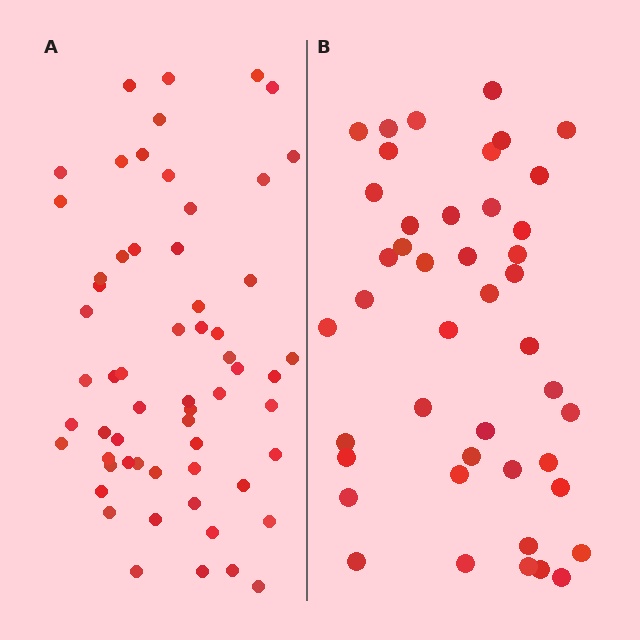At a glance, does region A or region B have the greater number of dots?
Region A (the left region) has more dots.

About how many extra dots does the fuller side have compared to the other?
Region A has approximately 15 more dots than region B.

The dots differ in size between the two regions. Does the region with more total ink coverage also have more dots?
No. Region B has more total ink coverage because its dots are larger, but region A actually contains more individual dots. Total area can be misleading — the number of items is what matters here.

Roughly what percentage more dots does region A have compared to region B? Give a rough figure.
About 35% more.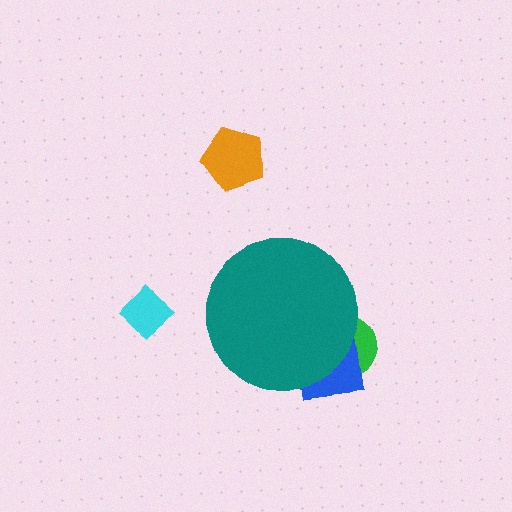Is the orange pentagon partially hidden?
No, the orange pentagon is fully visible.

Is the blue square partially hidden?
Yes, the blue square is partially hidden behind the teal circle.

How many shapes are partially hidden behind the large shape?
3 shapes are partially hidden.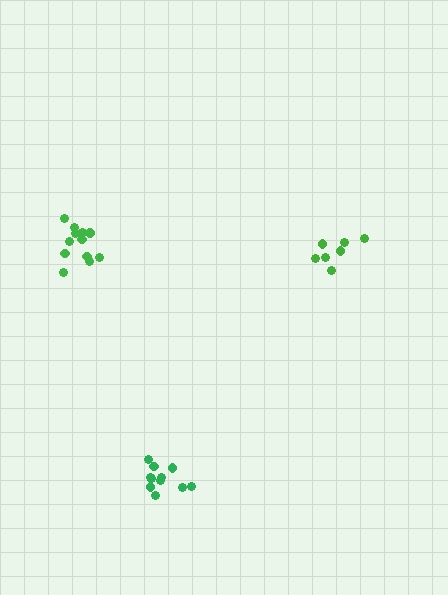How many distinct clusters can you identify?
There are 3 distinct clusters.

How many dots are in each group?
Group 1: 12 dots, Group 2: 11 dots, Group 3: 7 dots (30 total).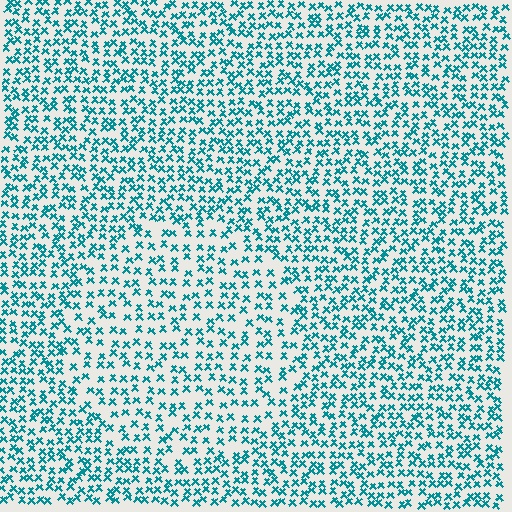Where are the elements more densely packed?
The elements are more densely packed outside the circle boundary.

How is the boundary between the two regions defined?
The boundary is defined by a change in element density (approximately 1.5x ratio). All elements are the same color, size, and shape.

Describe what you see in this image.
The image contains small teal elements arranged at two different densities. A circle-shaped region is visible where the elements are less densely packed than the surrounding area.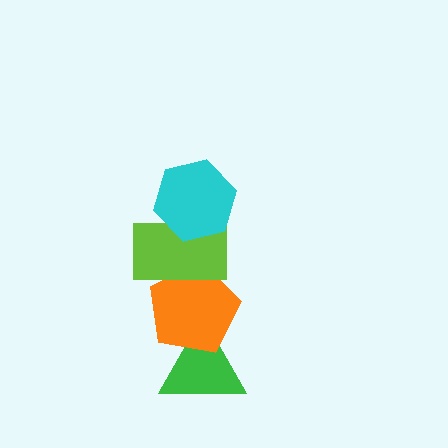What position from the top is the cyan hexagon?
The cyan hexagon is 1st from the top.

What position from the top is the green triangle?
The green triangle is 4th from the top.